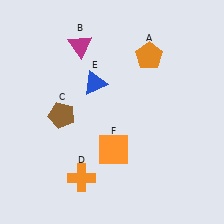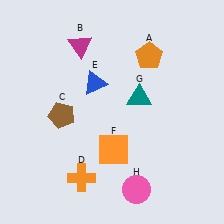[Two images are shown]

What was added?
A teal triangle (G), a pink circle (H) were added in Image 2.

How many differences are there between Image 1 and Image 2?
There are 2 differences between the two images.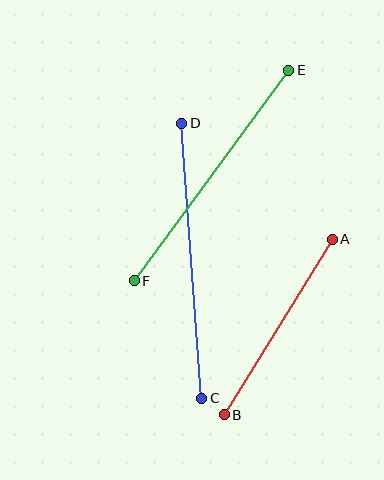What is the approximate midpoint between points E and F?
The midpoint is at approximately (212, 175) pixels.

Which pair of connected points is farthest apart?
Points C and D are farthest apart.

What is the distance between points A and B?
The distance is approximately 206 pixels.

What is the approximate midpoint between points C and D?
The midpoint is at approximately (192, 261) pixels.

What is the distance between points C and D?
The distance is approximately 276 pixels.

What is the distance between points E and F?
The distance is approximately 261 pixels.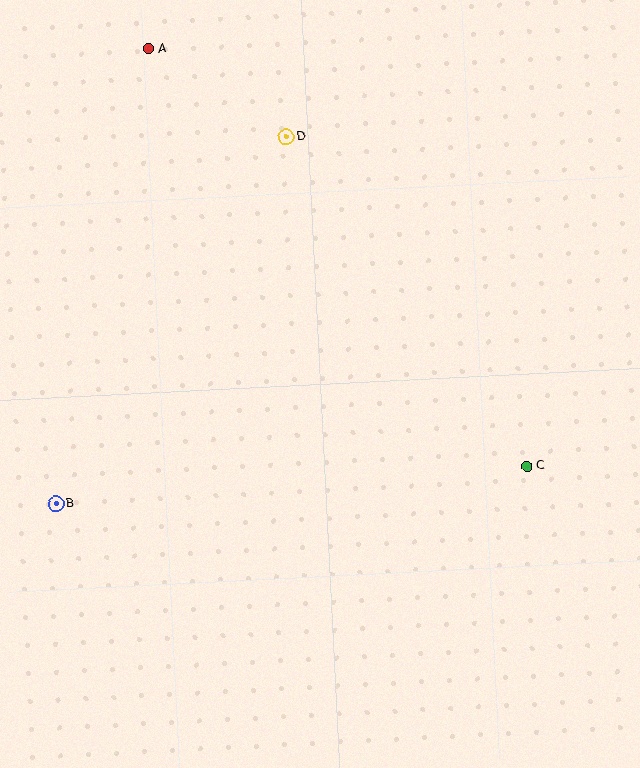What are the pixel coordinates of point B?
Point B is at (56, 504).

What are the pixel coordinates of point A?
Point A is at (148, 49).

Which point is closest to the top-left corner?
Point A is closest to the top-left corner.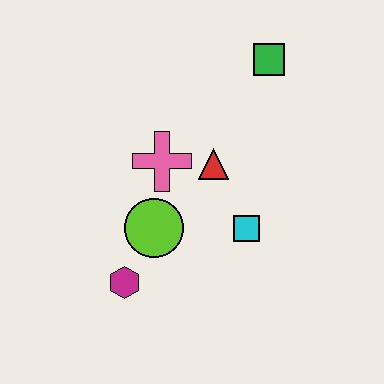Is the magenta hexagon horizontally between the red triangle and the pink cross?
No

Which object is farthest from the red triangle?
The magenta hexagon is farthest from the red triangle.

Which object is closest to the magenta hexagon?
The lime circle is closest to the magenta hexagon.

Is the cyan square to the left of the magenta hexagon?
No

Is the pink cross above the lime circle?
Yes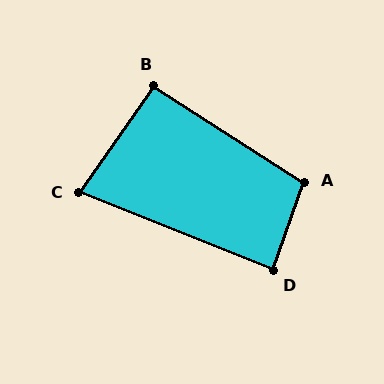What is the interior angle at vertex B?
Approximately 92 degrees (approximately right).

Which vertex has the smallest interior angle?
C, at approximately 77 degrees.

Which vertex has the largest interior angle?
A, at approximately 103 degrees.